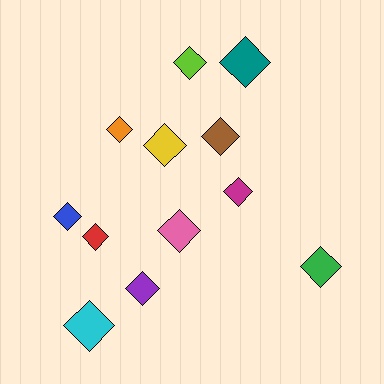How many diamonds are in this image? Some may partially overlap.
There are 12 diamonds.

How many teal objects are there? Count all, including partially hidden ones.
There is 1 teal object.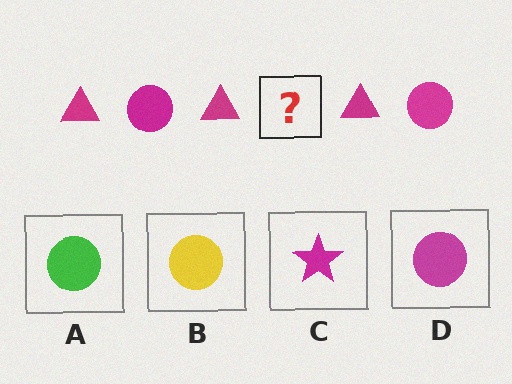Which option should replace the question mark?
Option D.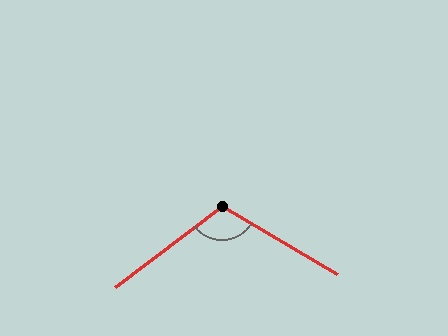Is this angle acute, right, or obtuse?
It is obtuse.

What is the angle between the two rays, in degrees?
Approximately 112 degrees.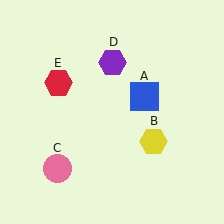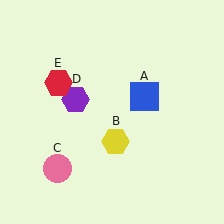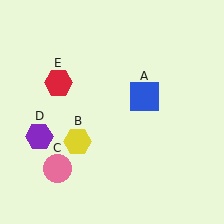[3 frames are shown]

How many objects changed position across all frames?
2 objects changed position: yellow hexagon (object B), purple hexagon (object D).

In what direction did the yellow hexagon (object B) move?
The yellow hexagon (object B) moved left.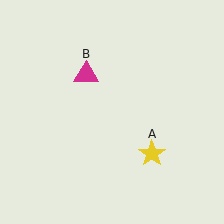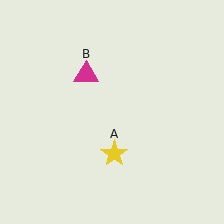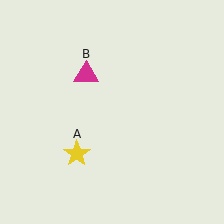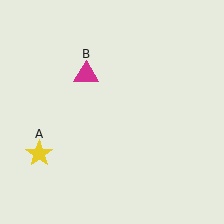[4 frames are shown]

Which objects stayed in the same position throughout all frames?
Magenta triangle (object B) remained stationary.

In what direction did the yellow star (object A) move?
The yellow star (object A) moved left.